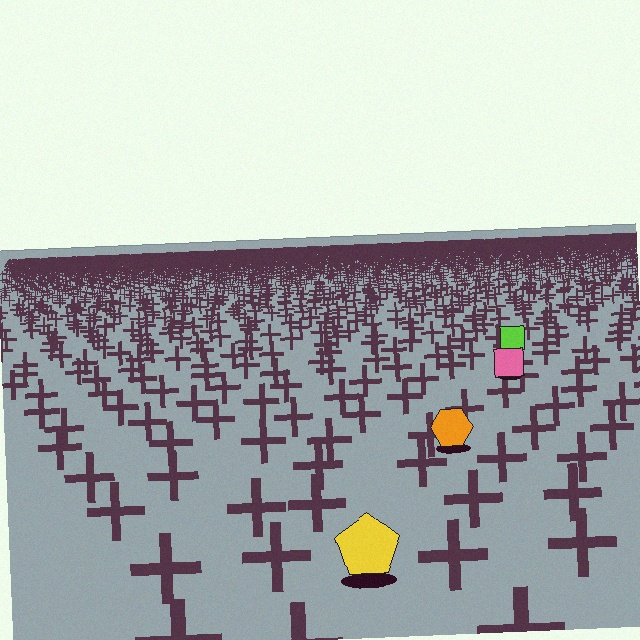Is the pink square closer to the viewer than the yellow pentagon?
No. The yellow pentagon is closer — you can tell from the texture gradient: the ground texture is coarser near it.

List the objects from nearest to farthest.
From nearest to farthest: the yellow pentagon, the orange hexagon, the pink square, the lime square.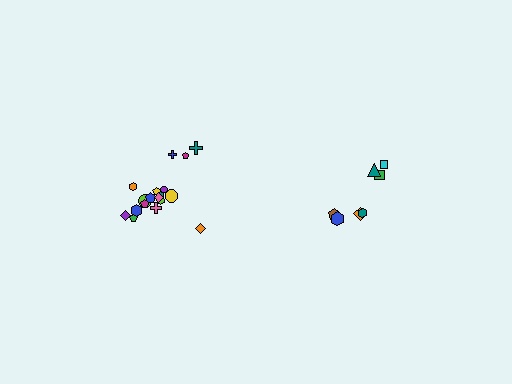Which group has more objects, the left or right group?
The left group.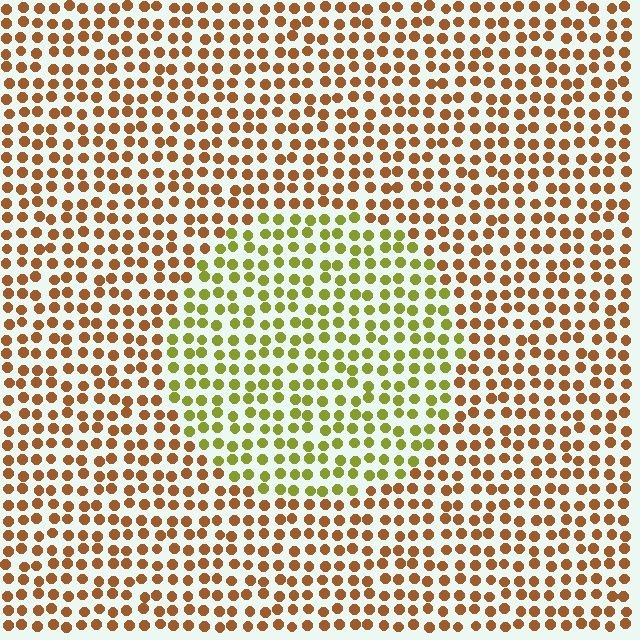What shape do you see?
I see a circle.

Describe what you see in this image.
The image is filled with small brown elements in a uniform arrangement. A circle-shaped region is visible where the elements are tinted to a slightly different hue, forming a subtle color boundary.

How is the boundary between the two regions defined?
The boundary is defined purely by a slight shift in hue (about 48 degrees). Spacing, size, and orientation are identical on both sides.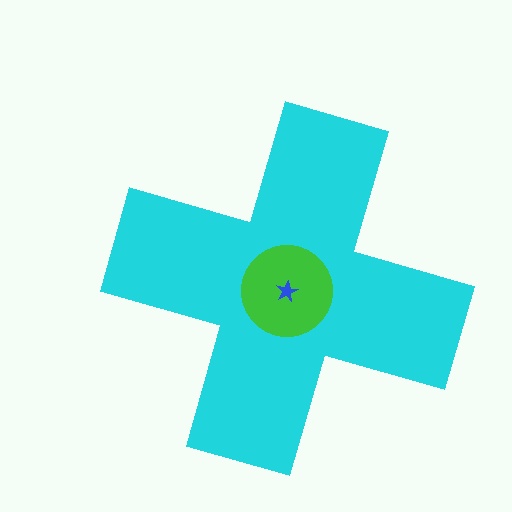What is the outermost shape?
The cyan cross.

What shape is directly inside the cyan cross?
The green circle.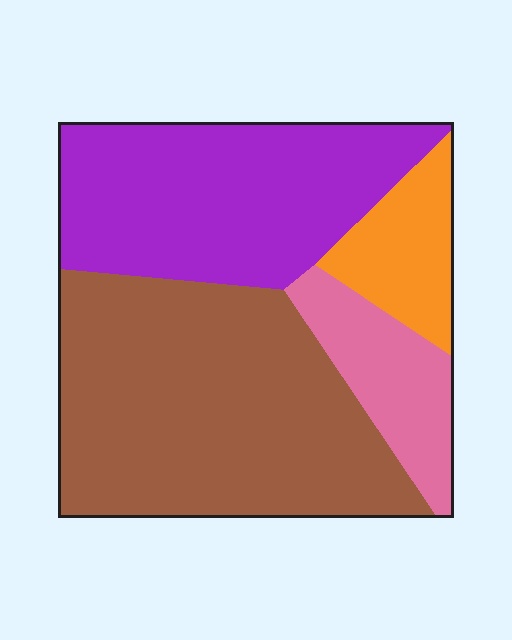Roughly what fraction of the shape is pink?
Pink covers roughly 10% of the shape.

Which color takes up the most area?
Brown, at roughly 45%.